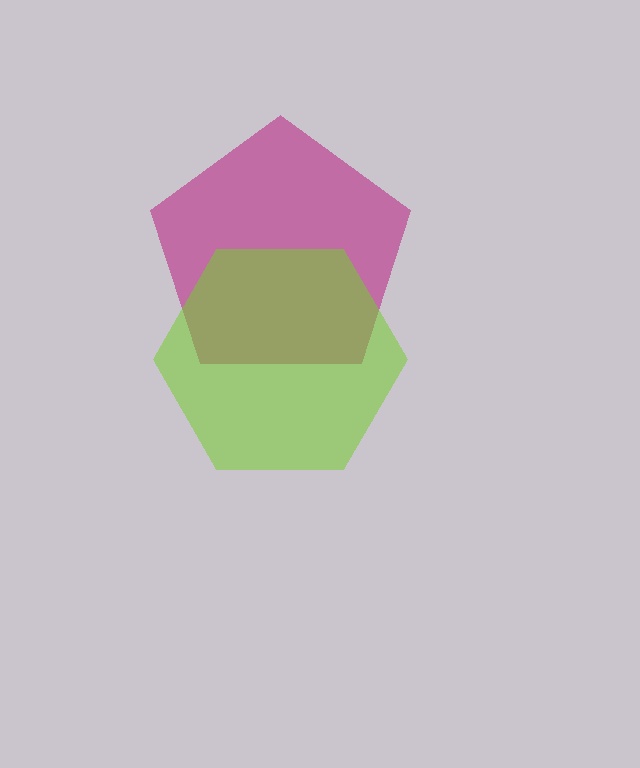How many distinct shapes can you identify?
There are 2 distinct shapes: a magenta pentagon, a lime hexagon.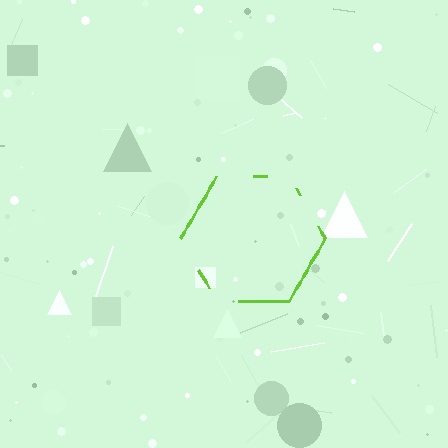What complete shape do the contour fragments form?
The contour fragments form a hexagon.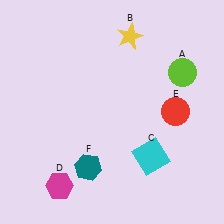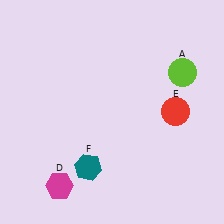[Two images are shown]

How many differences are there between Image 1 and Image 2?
There are 2 differences between the two images.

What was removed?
The yellow star (B), the cyan square (C) were removed in Image 2.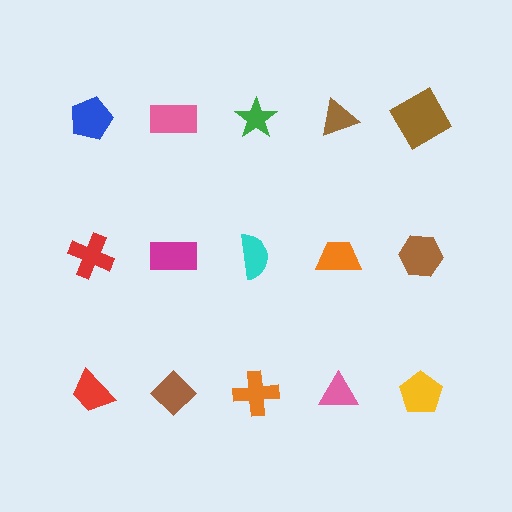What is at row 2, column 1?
A red cross.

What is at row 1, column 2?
A pink rectangle.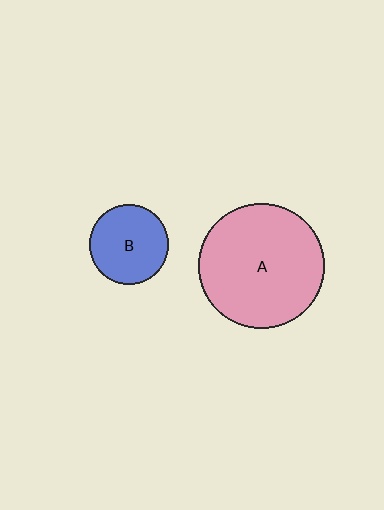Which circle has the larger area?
Circle A (pink).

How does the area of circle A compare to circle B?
Approximately 2.5 times.